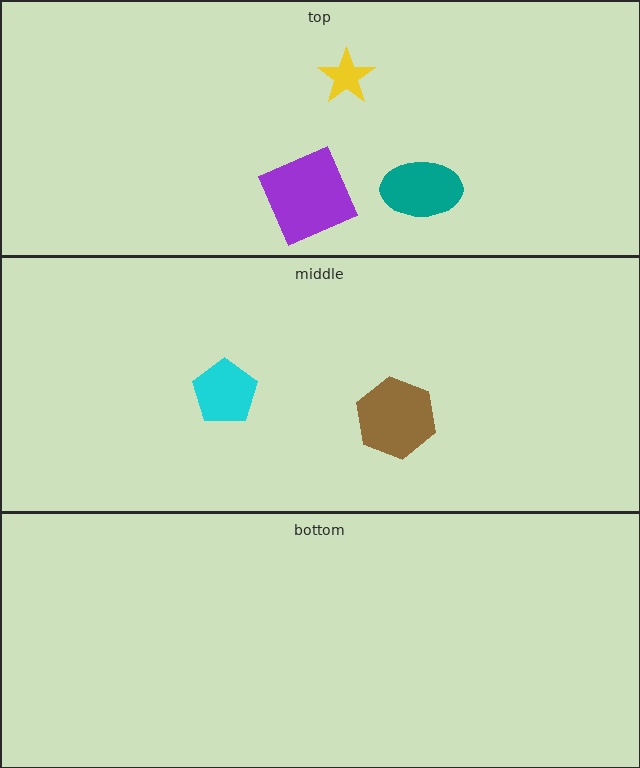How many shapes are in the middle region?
2.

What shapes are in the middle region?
The cyan pentagon, the brown hexagon.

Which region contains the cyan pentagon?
The middle region.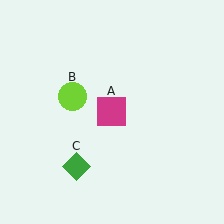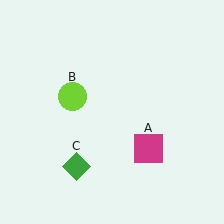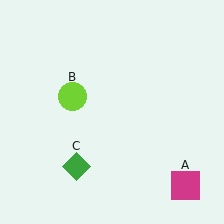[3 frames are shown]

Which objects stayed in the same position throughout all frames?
Lime circle (object B) and green diamond (object C) remained stationary.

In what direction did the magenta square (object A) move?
The magenta square (object A) moved down and to the right.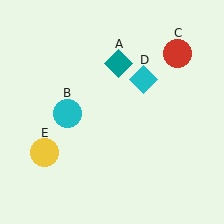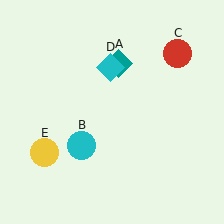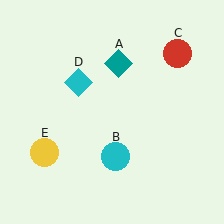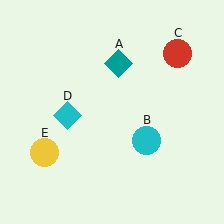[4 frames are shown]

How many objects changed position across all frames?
2 objects changed position: cyan circle (object B), cyan diamond (object D).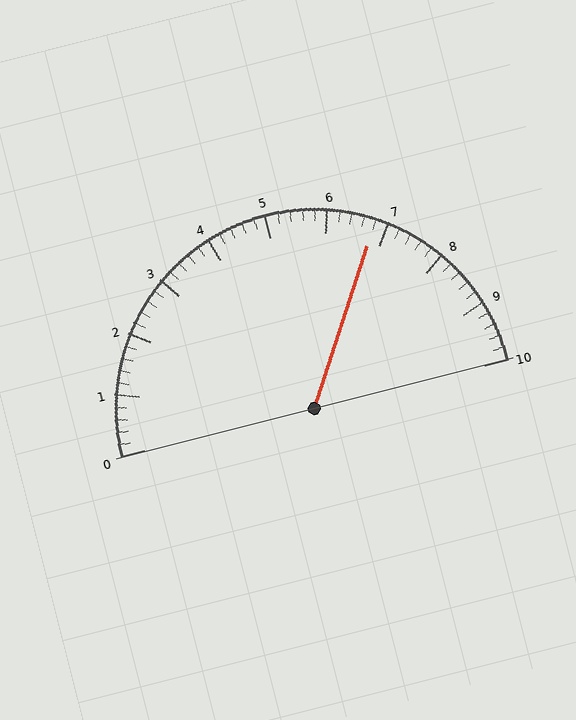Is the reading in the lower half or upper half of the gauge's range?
The reading is in the upper half of the range (0 to 10).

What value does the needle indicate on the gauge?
The needle indicates approximately 6.8.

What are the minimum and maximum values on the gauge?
The gauge ranges from 0 to 10.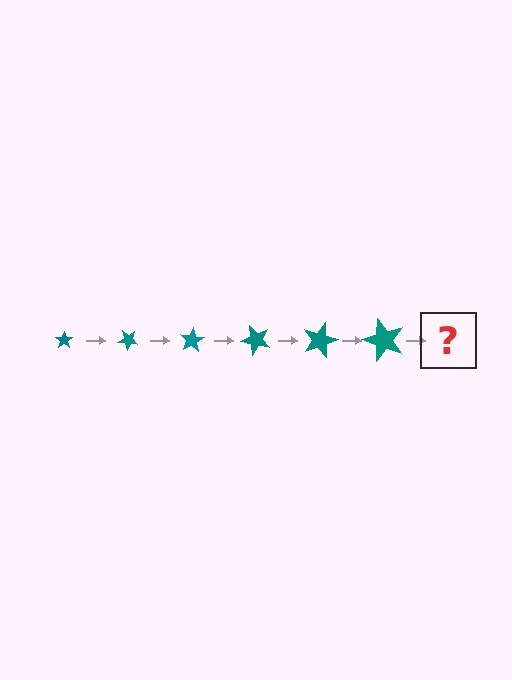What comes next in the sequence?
The next element should be a star, larger than the previous one and rotated 240 degrees from the start.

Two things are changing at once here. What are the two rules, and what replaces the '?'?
The two rules are that the star grows larger each step and it rotates 40 degrees each step. The '?' should be a star, larger than the previous one and rotated 240 degrees from the start.